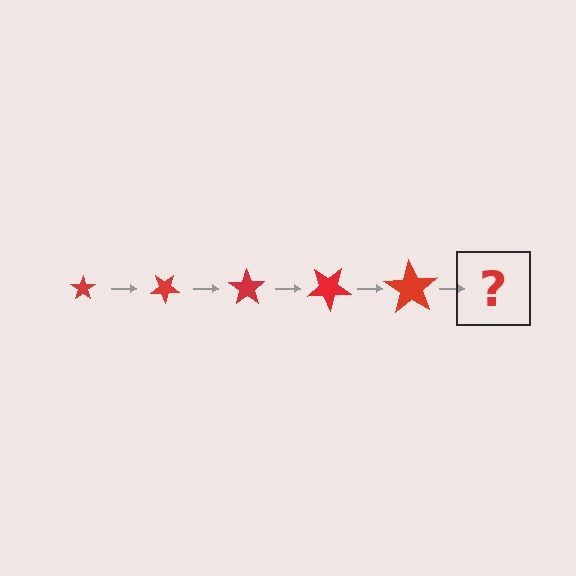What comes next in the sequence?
The next element should be a star, larger than the previous one and rotated 175 degrees from the start.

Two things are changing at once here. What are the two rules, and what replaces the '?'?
The two rules are that the star grows larger each step and it rotates 35 degrees each step. The '?' should be a star, larger than the previous one and rotated 175 degrees from the start.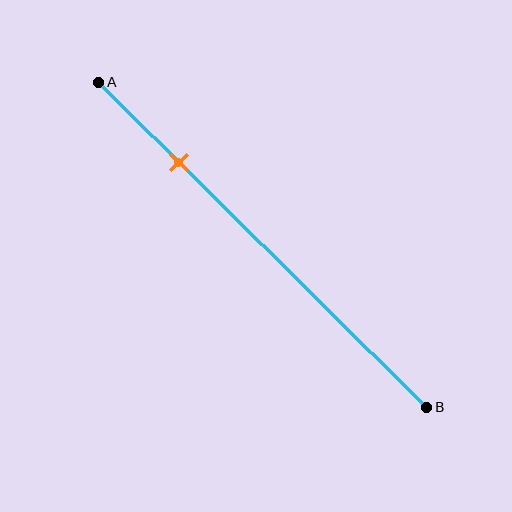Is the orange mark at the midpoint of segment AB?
No, the mark is at about 25% from A, not at the 50% midpoint.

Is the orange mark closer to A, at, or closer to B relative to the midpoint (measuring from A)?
The orange mark is closer to point A than the midpoint of segment AB.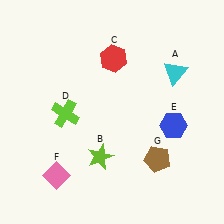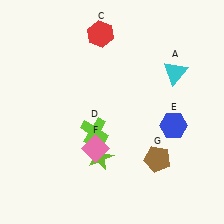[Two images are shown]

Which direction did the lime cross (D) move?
The lime cross (D) moved right.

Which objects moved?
The objects that moved are: the red hexagon (C), the lime cross (D), the pink diamond (F).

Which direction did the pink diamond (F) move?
The pink diamond (F) moved right.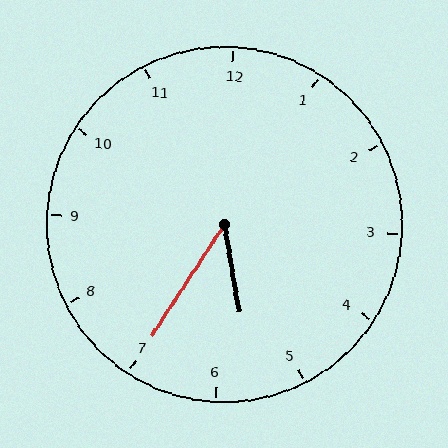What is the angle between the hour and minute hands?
Approximately 42 degrees.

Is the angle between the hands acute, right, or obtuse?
It is acute.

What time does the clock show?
5:35.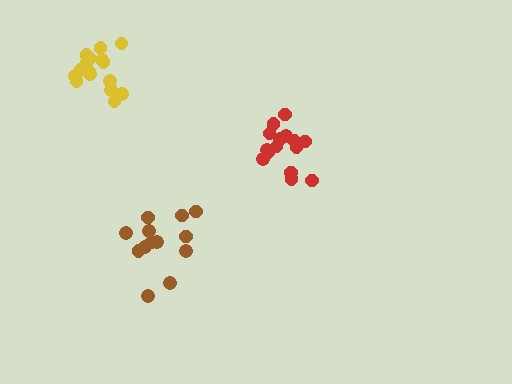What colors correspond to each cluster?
The clusters are colored: red, brown, yellow.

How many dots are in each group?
Group 1: 15 dots, Group 2: 13 dots, Group 3: 16 dots (44 total).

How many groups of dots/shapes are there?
There are 3 groups.